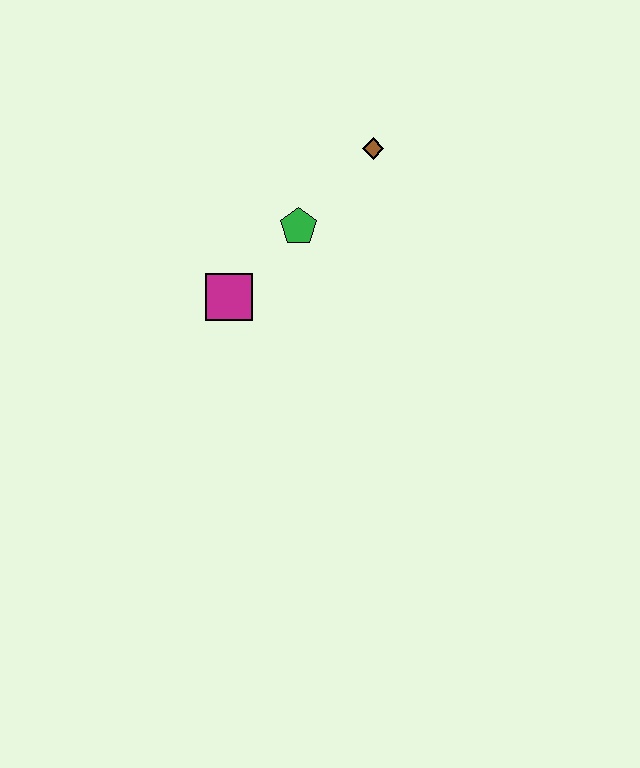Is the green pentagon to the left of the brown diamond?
Yes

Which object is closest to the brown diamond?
The green pentagon is closest to the brown diamond.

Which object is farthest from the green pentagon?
The brown diamond is farthest from the green pentagon.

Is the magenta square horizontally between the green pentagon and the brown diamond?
No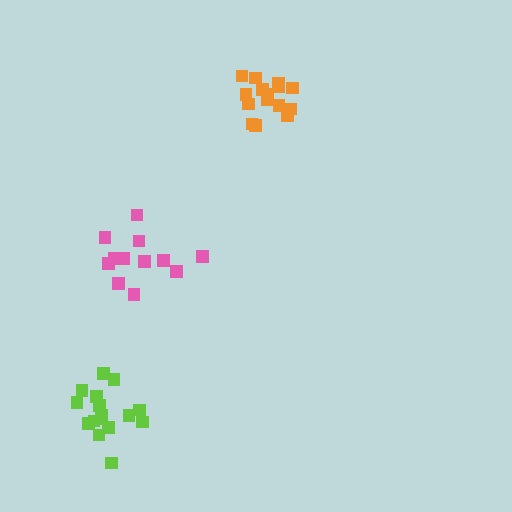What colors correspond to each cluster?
The clusters are colored: orange, pink, lime.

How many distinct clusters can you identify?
There are 3 distinct clusters.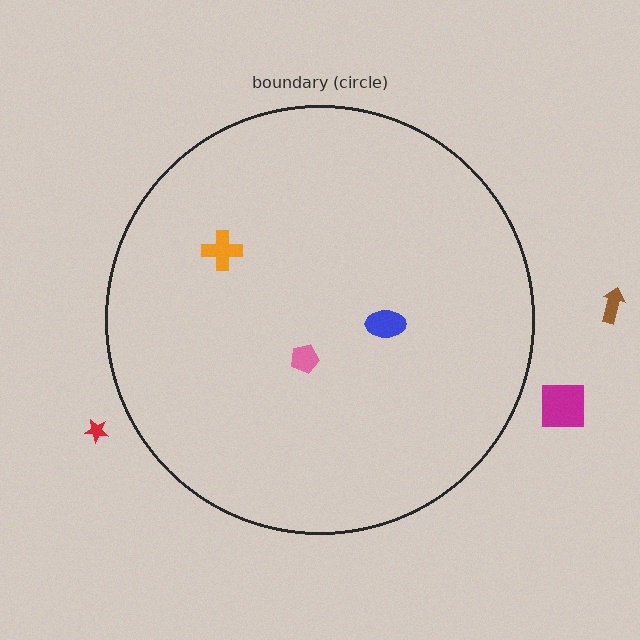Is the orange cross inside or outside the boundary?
Inside.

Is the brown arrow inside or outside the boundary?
Outside.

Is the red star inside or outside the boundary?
Outside.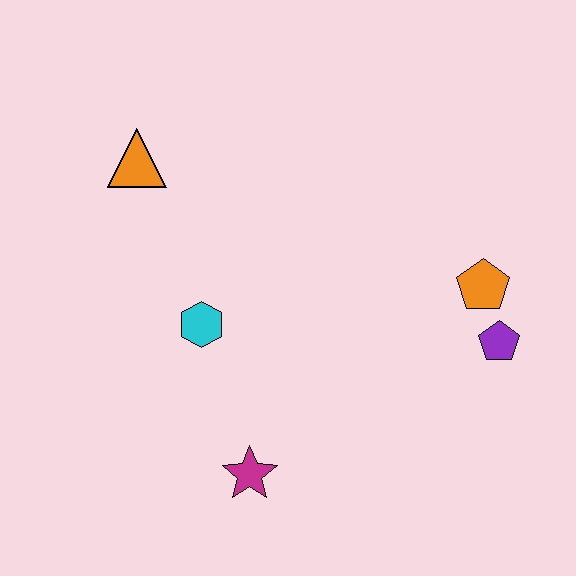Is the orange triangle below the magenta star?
No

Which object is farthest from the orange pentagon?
The orange triangle is farthest from the orange pentagon.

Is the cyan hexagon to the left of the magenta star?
Yes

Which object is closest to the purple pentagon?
The orange pentagon is closest to the purple pentagon.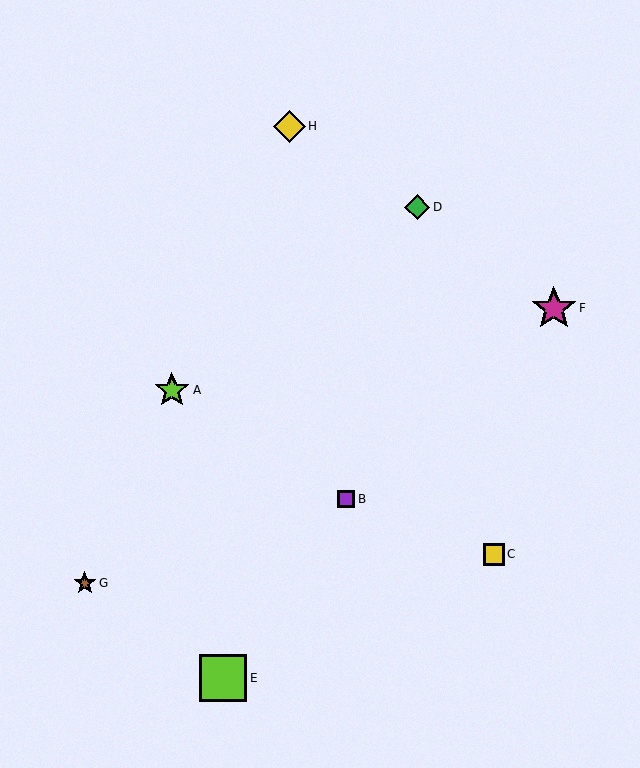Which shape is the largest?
The lime square (labeled E) is the largest.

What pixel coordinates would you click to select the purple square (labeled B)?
Click at (346, 499) to select the purple square B.